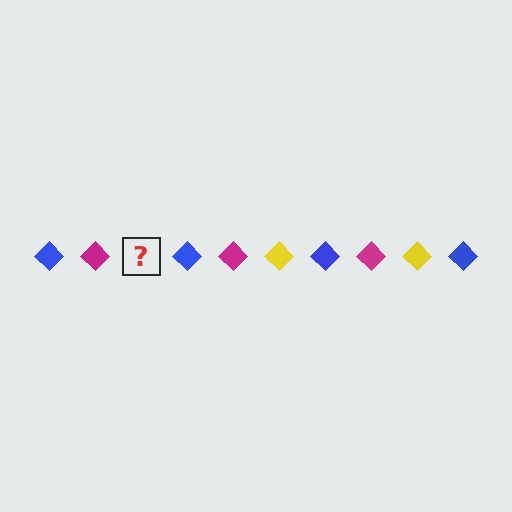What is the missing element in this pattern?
The missing element is a yellow diamond.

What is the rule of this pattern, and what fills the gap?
The rule is that the pattern cycles through blue, magenta, yellow diamonds. The gap should be filled with a yellow diamond.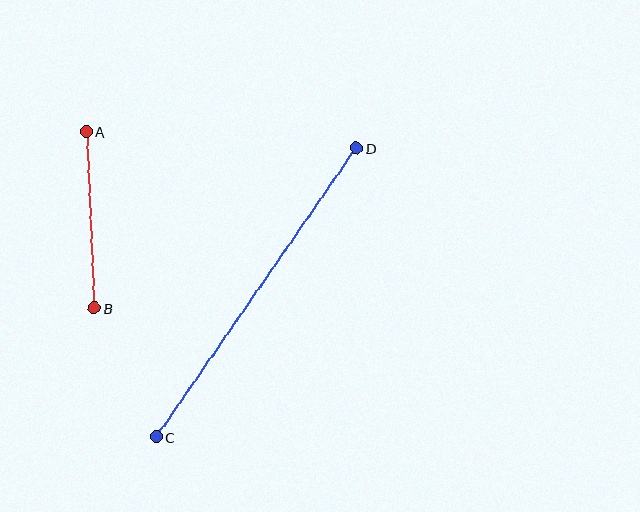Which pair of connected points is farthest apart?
Points C and D are farthest apart.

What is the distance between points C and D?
The distance is approximately 351 pixels.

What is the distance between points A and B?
The distance is approximately 177 pixels.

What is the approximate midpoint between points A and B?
The midpoint is at approximately (90, 220) pixels.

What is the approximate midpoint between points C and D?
The midpoint is at approximately (256, 292) pixels.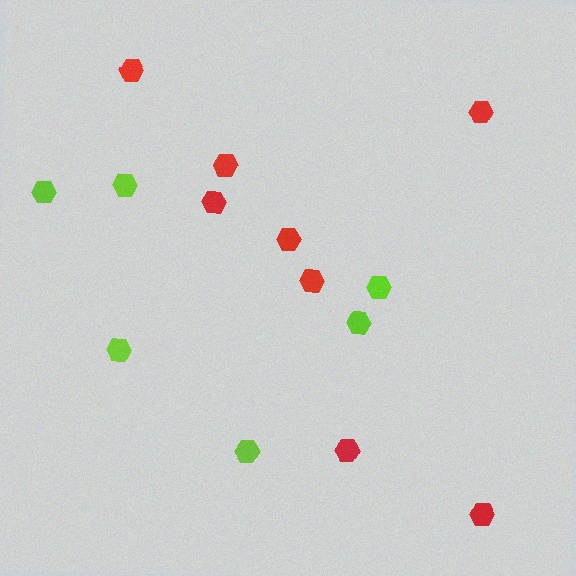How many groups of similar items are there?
There are 2 groups: one group of red hexagons (8) and one group of lime hexagons (6).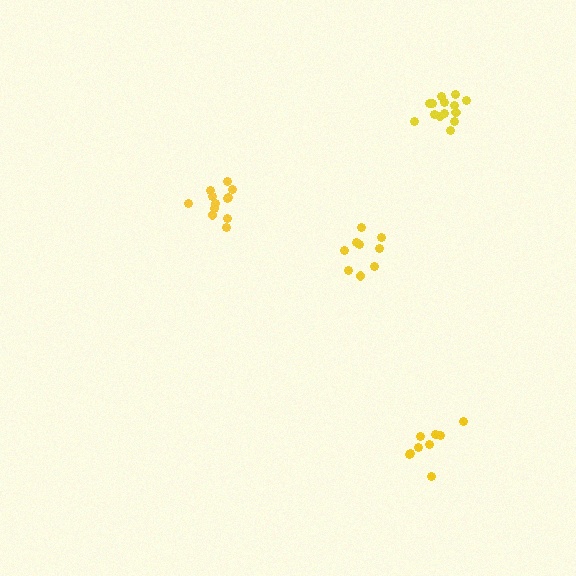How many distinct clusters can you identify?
There are 4 distinct clusters.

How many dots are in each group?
Group 1: 12 dots, Group 2: 9 dots, Group 3: 10 dots, Group 4: 14 dots (45 total).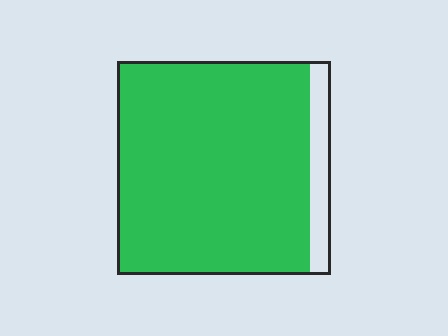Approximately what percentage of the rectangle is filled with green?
Approximately 90%.